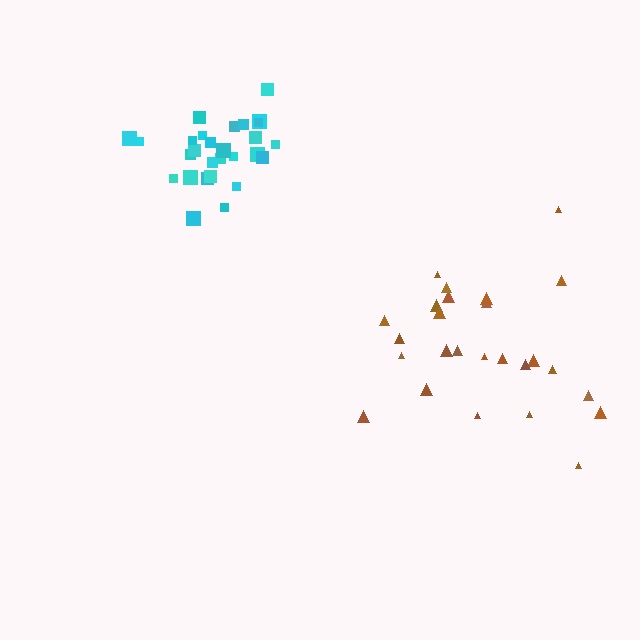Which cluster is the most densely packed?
Cyan.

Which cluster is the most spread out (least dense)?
Brown.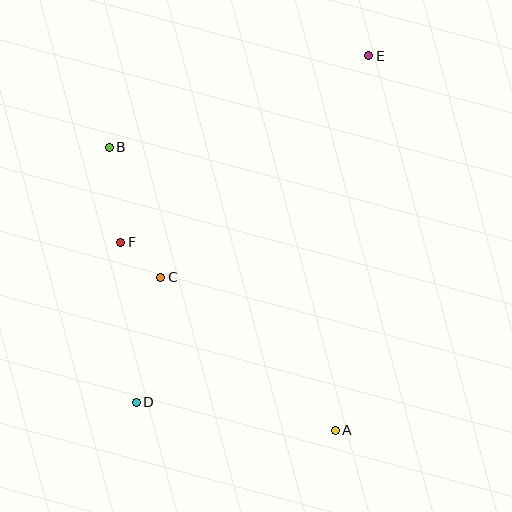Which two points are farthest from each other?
Points D and E are farthest from each other.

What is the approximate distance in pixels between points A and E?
The distance between A and E is approximately 376 pixels.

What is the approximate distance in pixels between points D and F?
The distance between D and F is approximately 161 pixels.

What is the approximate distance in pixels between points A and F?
The distance between A and F is approximately 285 pixels.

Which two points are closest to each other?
Points C and F are closest to each other.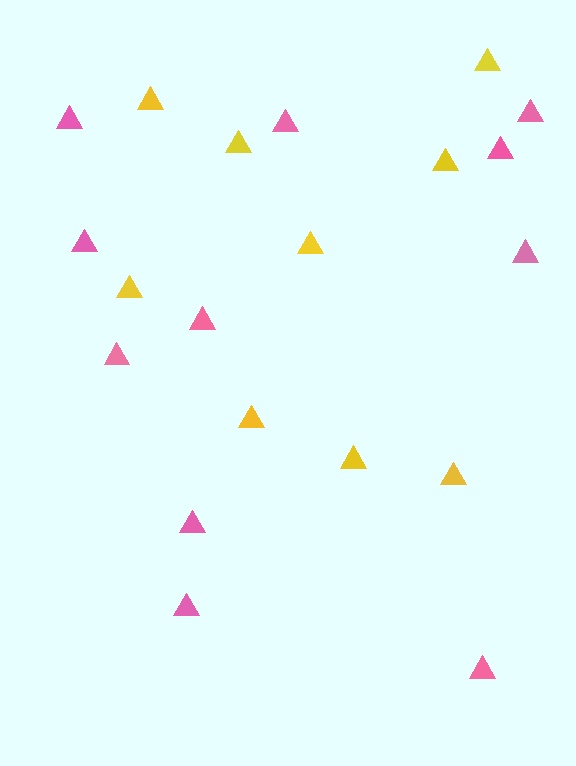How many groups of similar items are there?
There are 2 groups: one group of pink triangles (11) and one group of yellow triangles (9).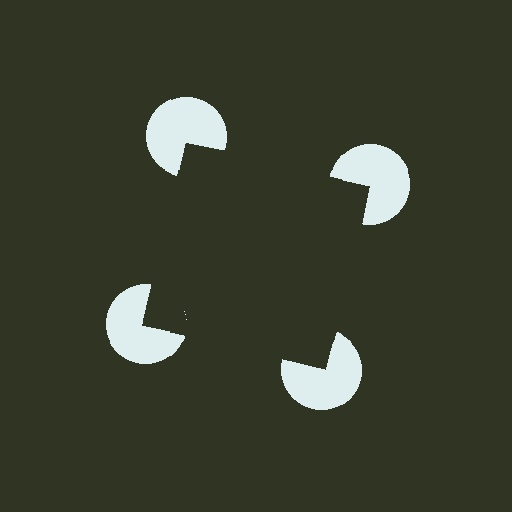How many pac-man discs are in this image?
There are 4 — one at each vertex of the illusory square.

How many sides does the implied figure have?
4 sides.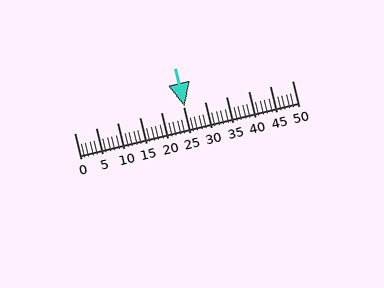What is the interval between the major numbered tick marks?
The major tick marks are spaced 5 units apart.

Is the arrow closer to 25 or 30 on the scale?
The arrow is closer to 25.